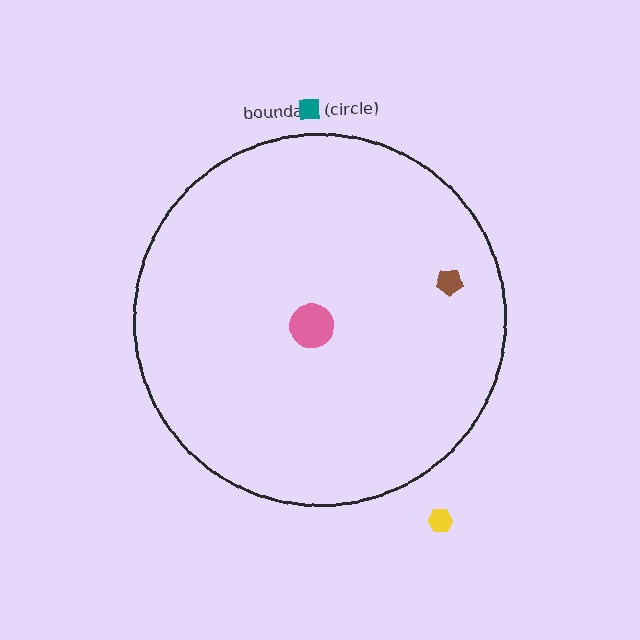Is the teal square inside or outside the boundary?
Outside.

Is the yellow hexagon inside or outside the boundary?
Outside.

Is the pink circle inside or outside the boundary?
Inside.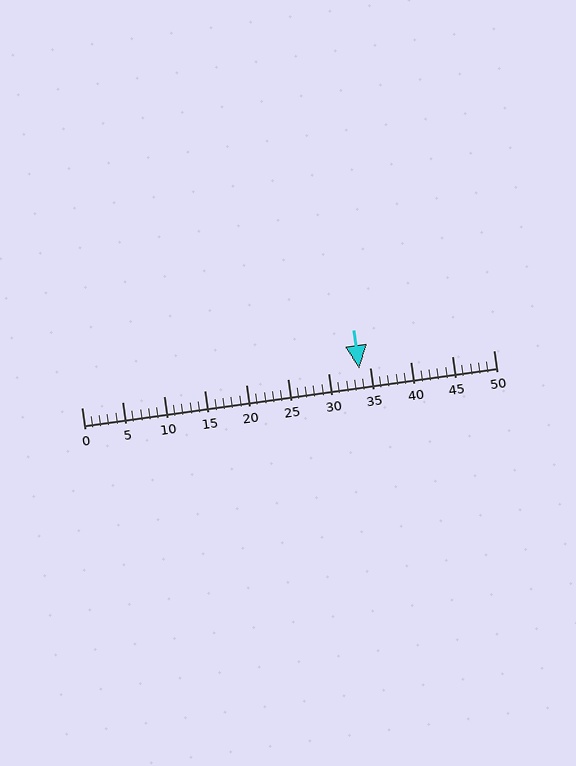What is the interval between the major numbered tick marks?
The major tick marks are spaced 5 units apart.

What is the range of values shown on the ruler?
The ruler shows values from 0 to 50.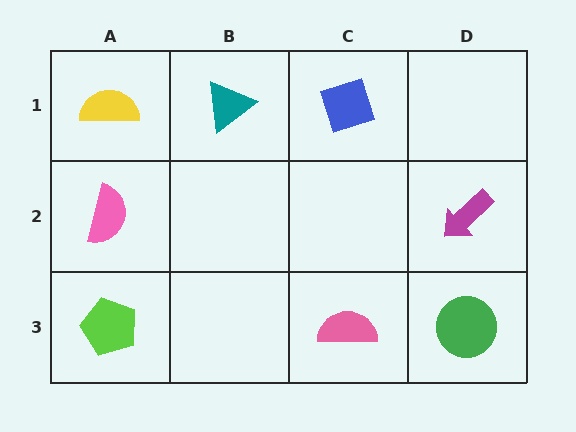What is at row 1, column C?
A blue diamond.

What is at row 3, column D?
A green circle.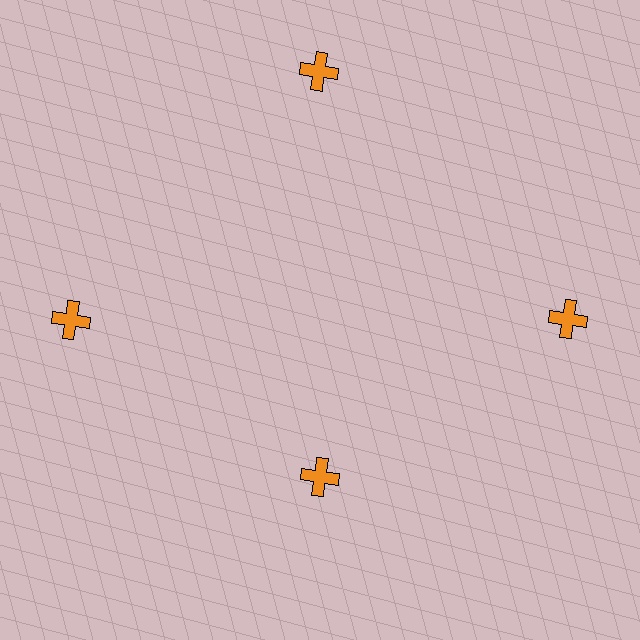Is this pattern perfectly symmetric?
No. The 4 orange crosses are arranged in a ring, but one element near the 6 o'clock position is pulled inward toward the center, breaking the 4-fold rotational symmetry.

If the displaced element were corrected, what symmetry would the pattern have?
It would have 4-fold rotational symmetry — the pattern would map onto itself every 90 degrees.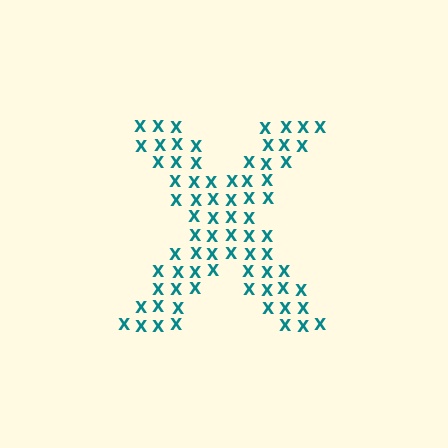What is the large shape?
The large shape is the letter X.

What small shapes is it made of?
It is made of small letter X's.